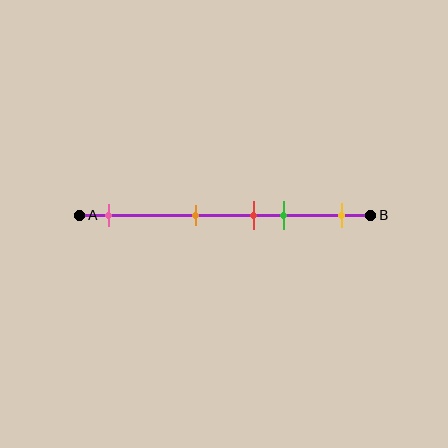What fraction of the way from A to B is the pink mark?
The pink mark is approximately 10% (0.1) of the way from A to B.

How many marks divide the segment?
There are 5 marks dividing the segment.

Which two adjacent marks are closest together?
The red and green marks are the closest adjacent pair.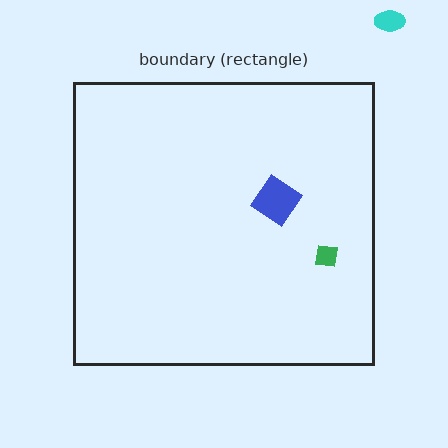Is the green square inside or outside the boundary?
Inside.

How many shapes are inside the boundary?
2 inside, 1 outside.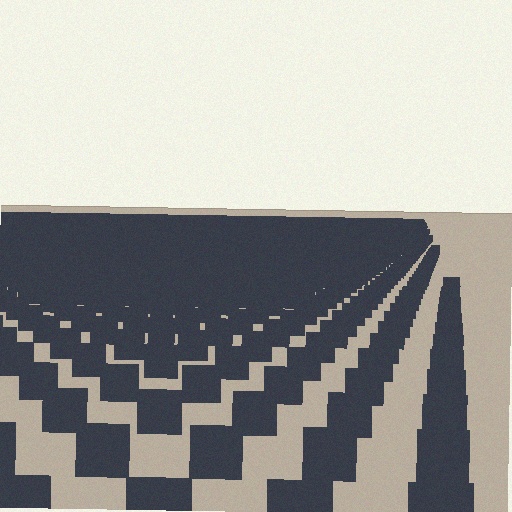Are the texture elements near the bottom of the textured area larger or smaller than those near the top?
Larger. Near the bottom, elements are closer to the viewer and appear at a bigger on-screen size.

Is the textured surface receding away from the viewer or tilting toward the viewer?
The surface is receding away from the viewer. Texture elements get smaller and denser toward the top.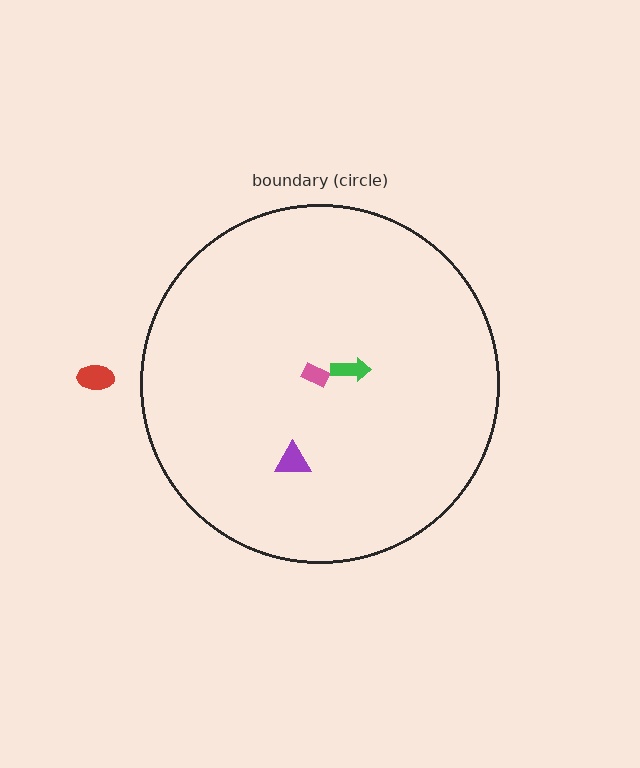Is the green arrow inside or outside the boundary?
Inside.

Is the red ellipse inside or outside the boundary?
Outside.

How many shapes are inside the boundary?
3 inside, 1 outside.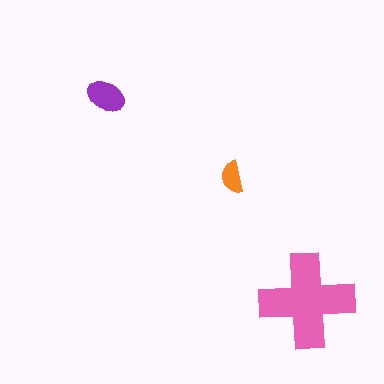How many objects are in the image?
There are 3 objects in the image.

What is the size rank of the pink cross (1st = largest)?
1st.